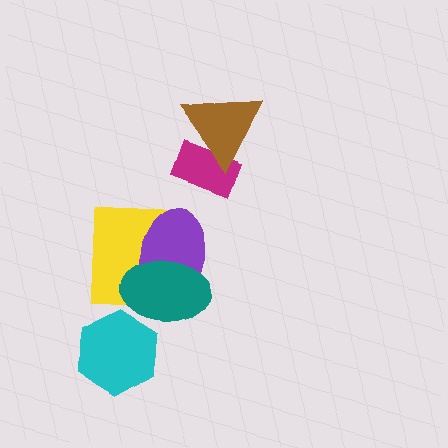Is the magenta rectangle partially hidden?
Yes, it is partially covered by another shape.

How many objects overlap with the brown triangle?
1 object overlaps with the brown triangle.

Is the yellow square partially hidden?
Yes, it is partially covered by another shape.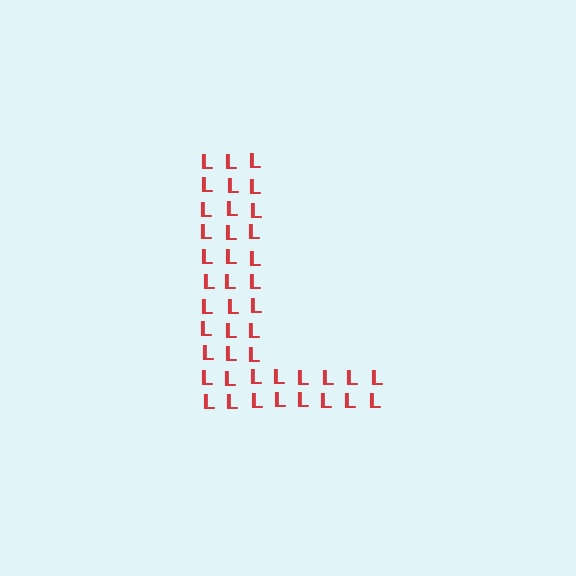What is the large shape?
The large shape is the letter L.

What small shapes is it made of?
It is made of small letter L's.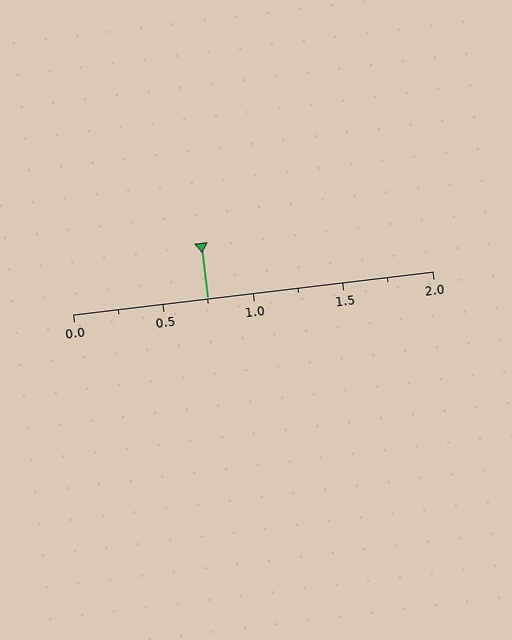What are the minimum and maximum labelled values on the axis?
The axis runs from 0.0 to 2.0.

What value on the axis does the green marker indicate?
The marker indicates approximately 0.75.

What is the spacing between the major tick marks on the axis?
The major ticks are spaced 0.5 apart.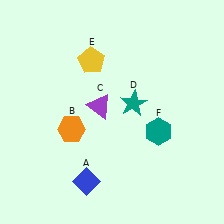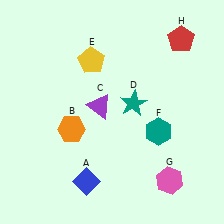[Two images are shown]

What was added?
A pink hexagon (G), a red pentagon (H) were added in Image 2.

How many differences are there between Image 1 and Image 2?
There are 2 differences between the two images.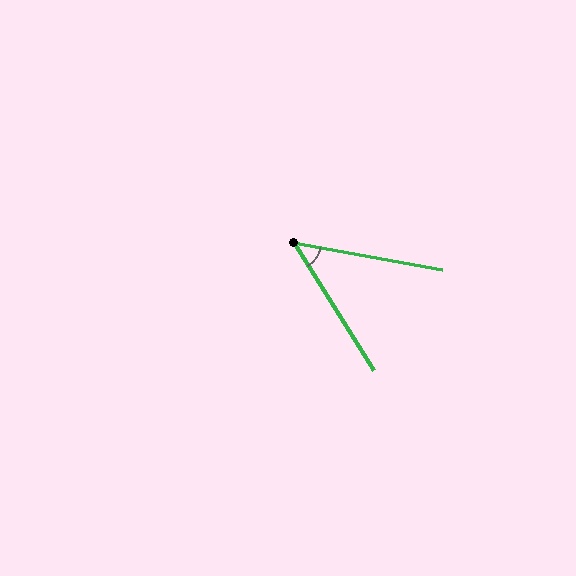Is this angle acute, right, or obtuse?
It is acute.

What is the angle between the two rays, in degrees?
Approximately 48 degrees.